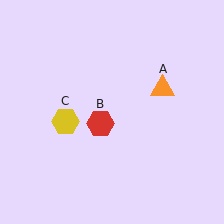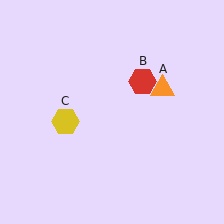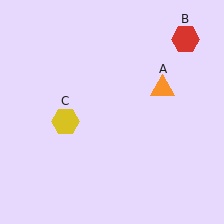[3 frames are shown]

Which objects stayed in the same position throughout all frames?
Orange triangle (object A) and yellow hexagon (object C) remained stationary.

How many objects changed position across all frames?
1 object changed position: red hexagon (object B).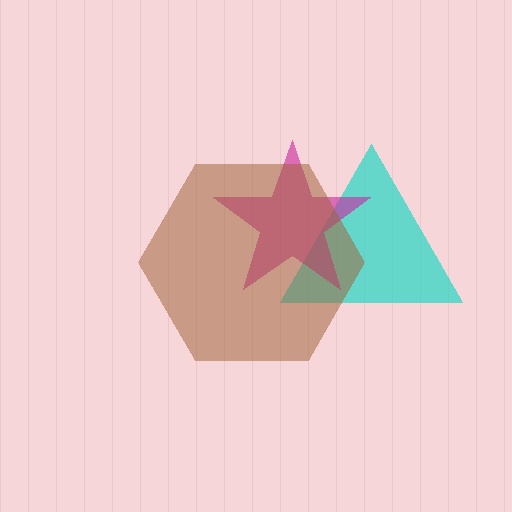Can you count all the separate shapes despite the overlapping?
Yes, there are 3 separate shapes.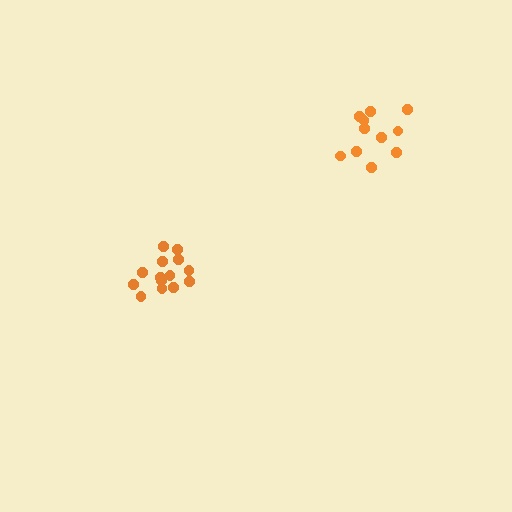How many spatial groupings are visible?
There are 2 spatial groupings.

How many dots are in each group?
Group 1: 11 dots, Group 2: 14 dots (25 total).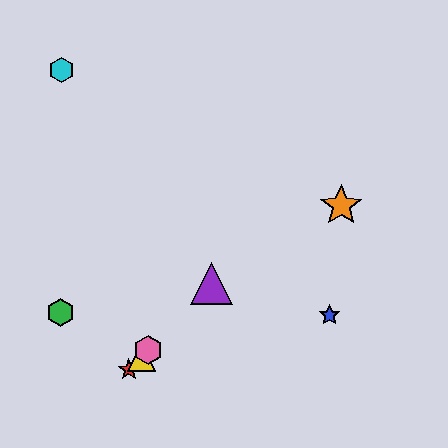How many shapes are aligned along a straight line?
4 shapes (the red star, the yellow triangle, the purple triangle, the pink hexagon) are aligned along a straight line.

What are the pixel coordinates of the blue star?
The blue star is at (329, 315).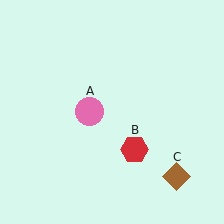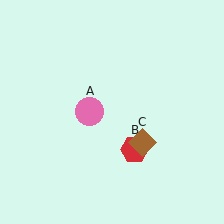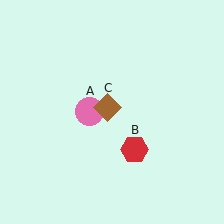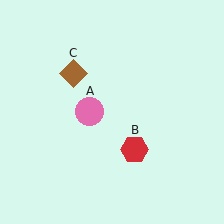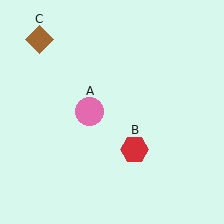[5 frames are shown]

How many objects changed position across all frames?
1 object changed position: brown diamond (object C).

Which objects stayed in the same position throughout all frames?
Pink circle (object A) and red hexagon (object B) remained stationary.